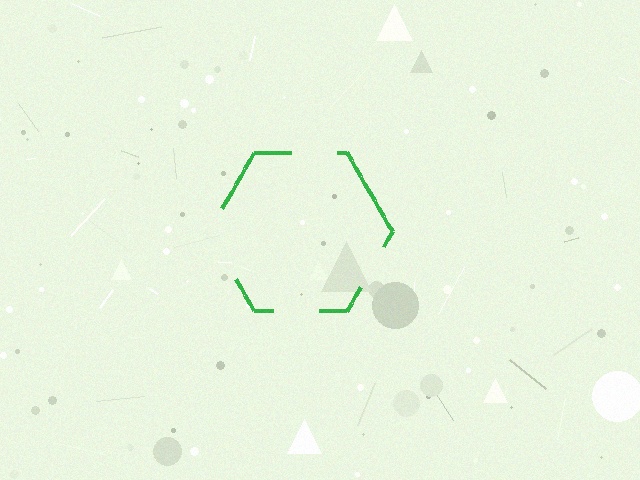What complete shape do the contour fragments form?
The contour fragments form a hexagon.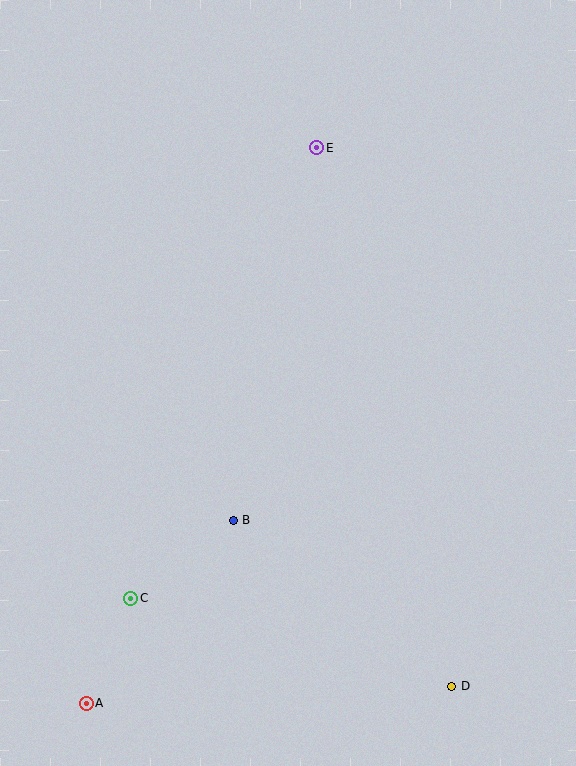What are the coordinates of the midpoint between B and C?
The midpoint between B and C is at (182, 559).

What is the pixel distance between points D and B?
The distance between D and B is 275 pixels.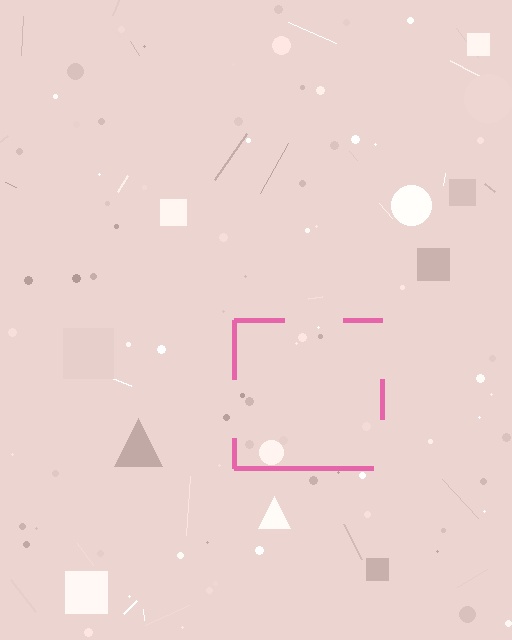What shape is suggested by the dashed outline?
The dashed outline suggests a square.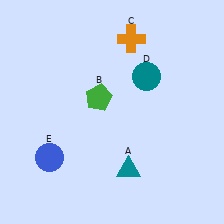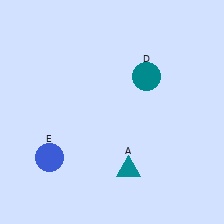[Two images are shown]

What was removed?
The green pentagon (B), the orange cross (C) were removed in Image 2.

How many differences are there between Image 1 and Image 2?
There are 2 differences between the two images.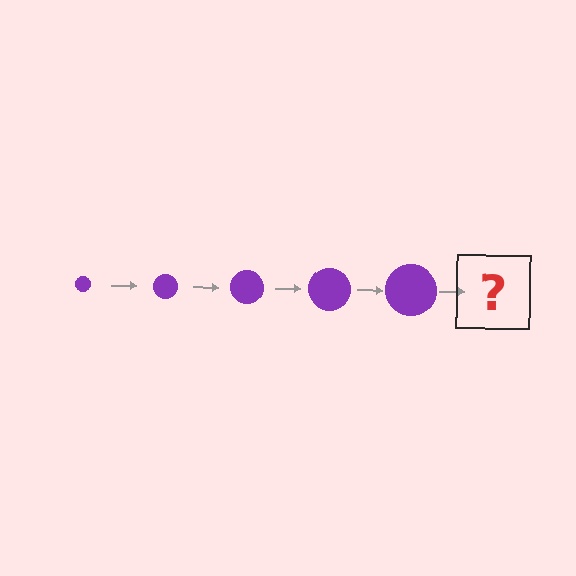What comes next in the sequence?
The next element should be a purple circle, larger than the previous one.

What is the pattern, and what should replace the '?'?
The pattern is that the circle gets progressively larger each step. The '?' should be a purple circle, larger than the previous one.